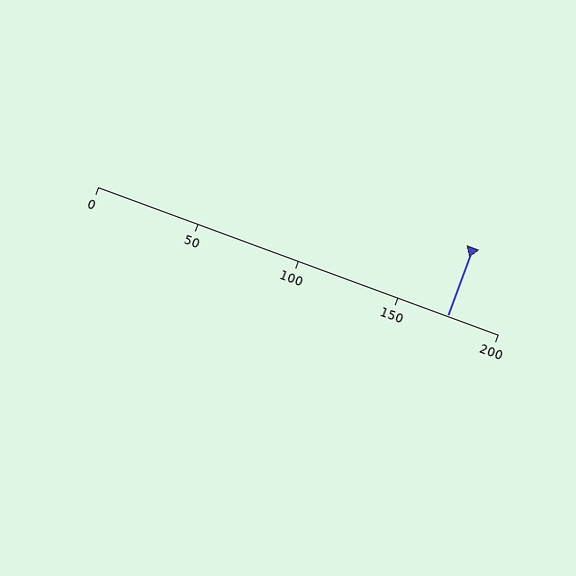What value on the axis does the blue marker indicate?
The marker indicates approximately 175.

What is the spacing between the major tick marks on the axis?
The major ticks are spaced 50 apart.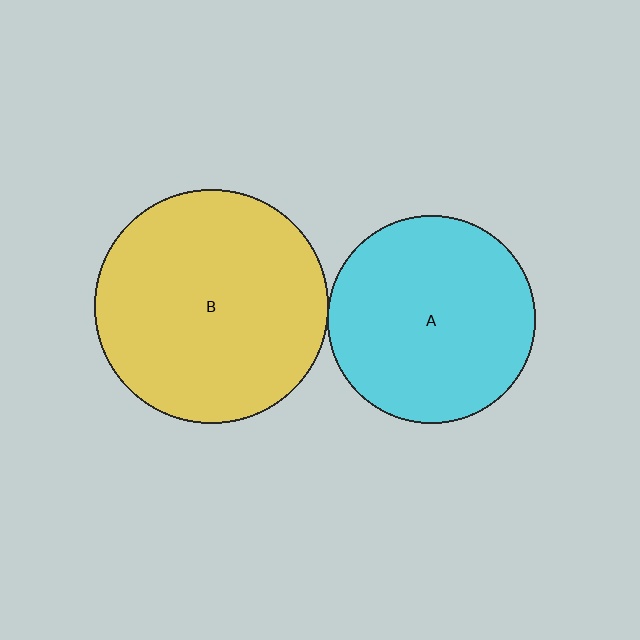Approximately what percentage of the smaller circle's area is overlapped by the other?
Approximately 5%.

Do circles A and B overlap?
Yes.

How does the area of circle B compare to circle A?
Approximately 1.3 times.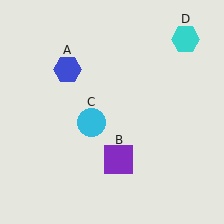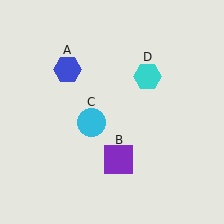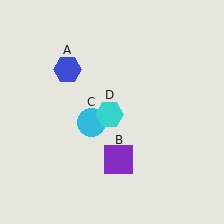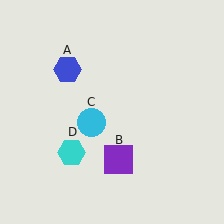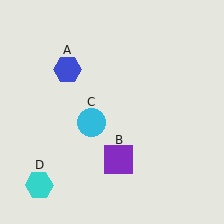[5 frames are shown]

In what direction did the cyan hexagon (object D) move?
The cyan hexagon (object D) moved down and to the left.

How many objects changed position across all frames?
1 object changed position: cyan hexagon (object D).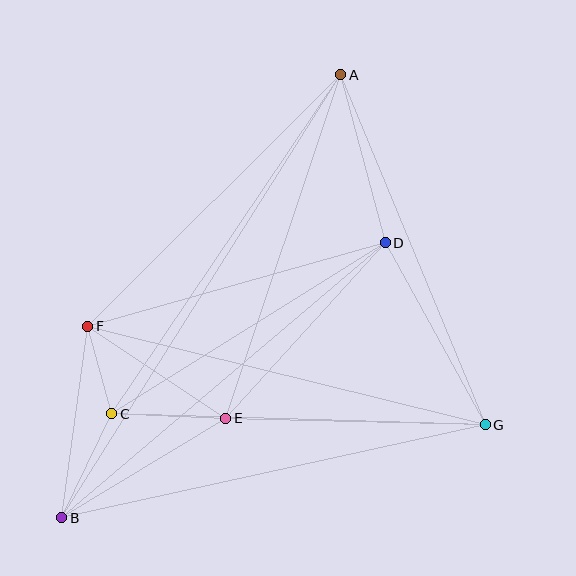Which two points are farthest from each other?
Points A and B are farthest from each other.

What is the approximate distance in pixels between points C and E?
The distance between C and E is approximately 114 pixels.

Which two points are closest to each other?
Points C and F are closest to each other.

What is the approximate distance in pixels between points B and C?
The distance between B and C is approximately 115 pixels.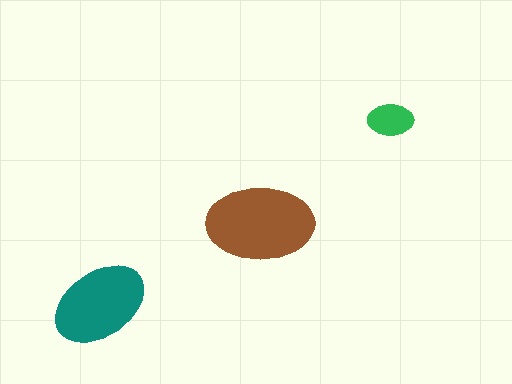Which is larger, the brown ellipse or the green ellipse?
The brown one.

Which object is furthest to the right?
The green ellipse is rightmost.